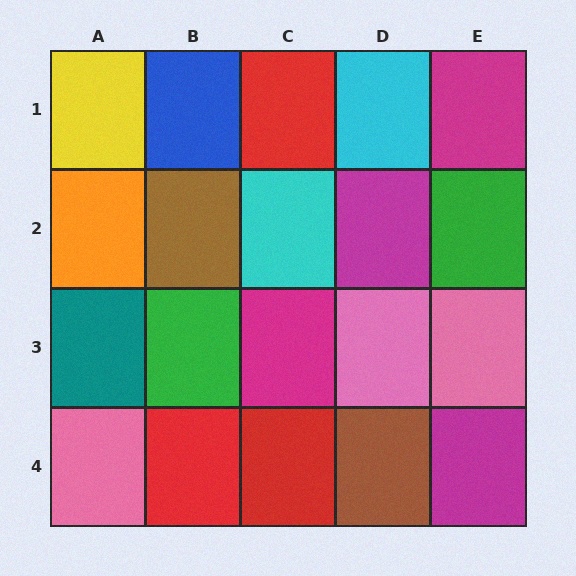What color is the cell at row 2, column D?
Magenta.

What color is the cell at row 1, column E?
Magenta.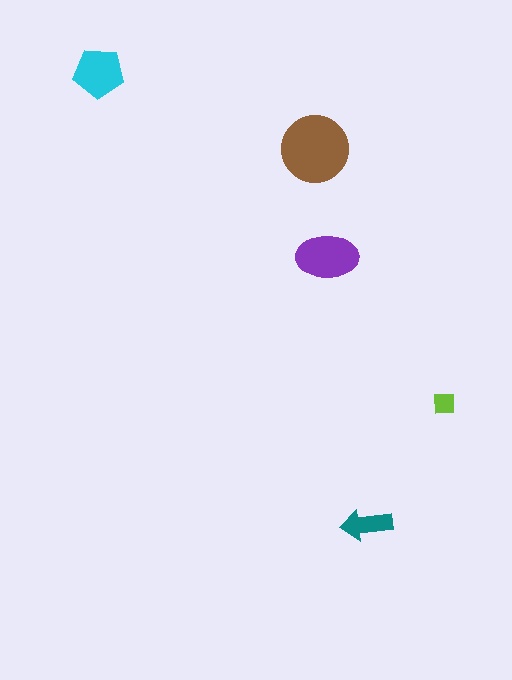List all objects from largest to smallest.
The brown circle, the purple ellipse, the cyan pentagon, the teal arrow, the lime square.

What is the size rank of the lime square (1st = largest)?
5th.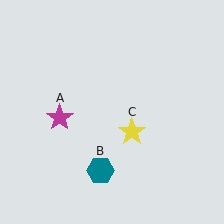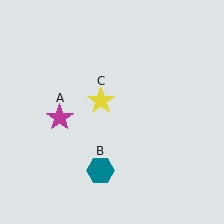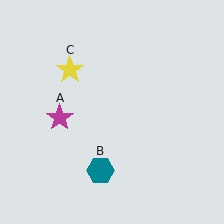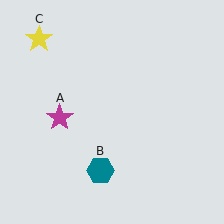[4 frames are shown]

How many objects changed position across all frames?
1 object changed position: yellow star (object C).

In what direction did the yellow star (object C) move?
The yellow star (object C) moved up and to the left.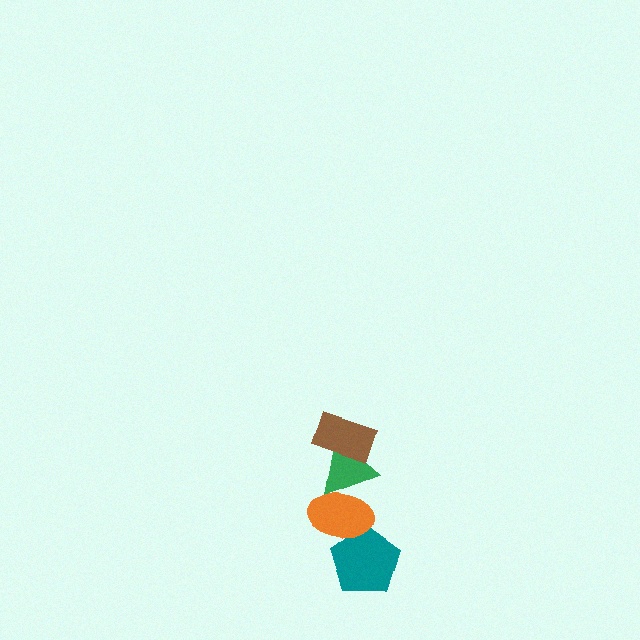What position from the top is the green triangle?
The green triangle is 2nd from the top.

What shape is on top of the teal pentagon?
The orange ellipse is on top of the teal pentagon.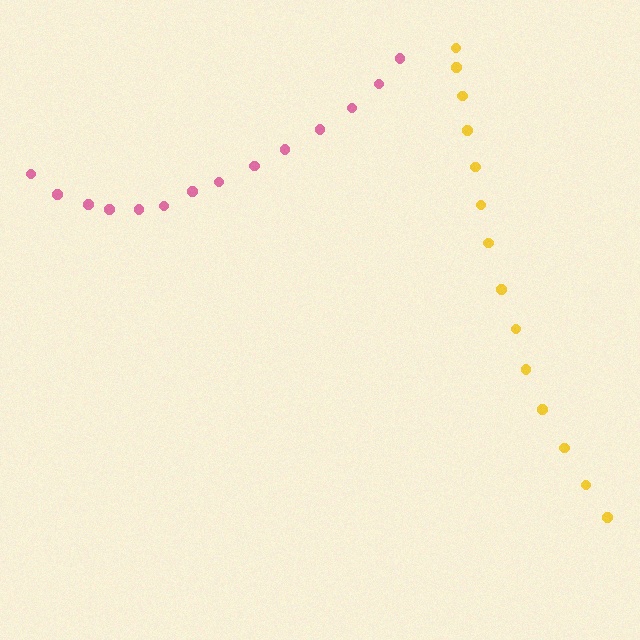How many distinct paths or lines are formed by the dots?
There are 2 distinct paths.